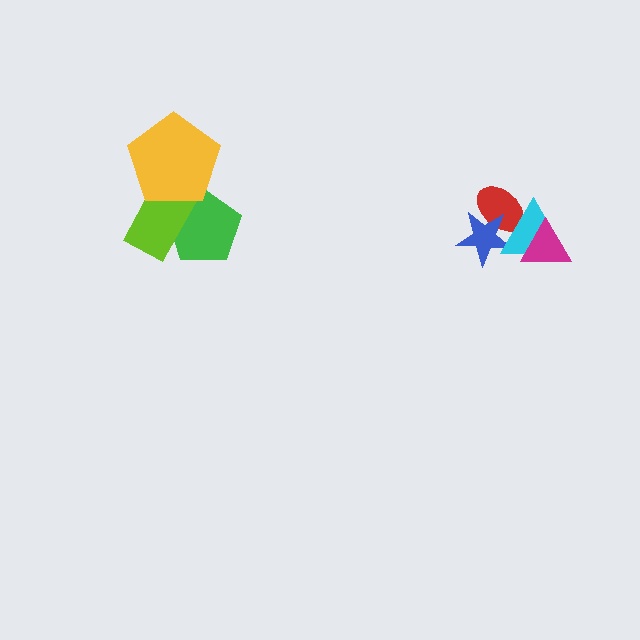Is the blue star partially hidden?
Yes, it is partially covered by another shape.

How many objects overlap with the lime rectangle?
2 objects overlap with the lime rectangle.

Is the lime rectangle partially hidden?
Yes, it is partially covered by another shape.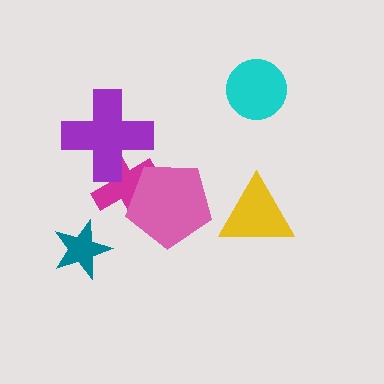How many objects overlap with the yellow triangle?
0 objects overlap with the yellow triangle.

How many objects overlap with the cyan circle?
0 objects overlap with the cyan circle.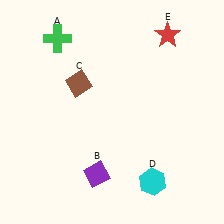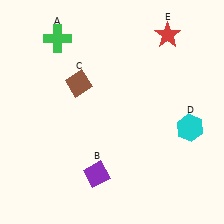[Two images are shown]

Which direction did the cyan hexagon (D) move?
The cyan hexagon (D) moved up.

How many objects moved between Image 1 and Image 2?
1 object moved between the two images.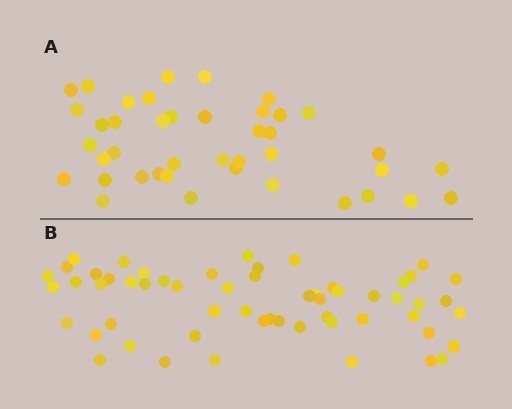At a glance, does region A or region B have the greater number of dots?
Region B (the bottom region) has more dots.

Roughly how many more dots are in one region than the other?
Region B has approximately 15 more dots than region A.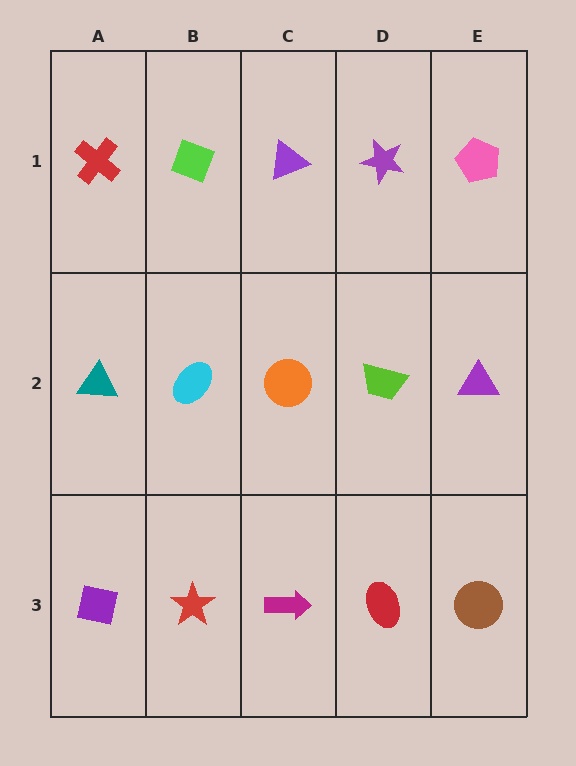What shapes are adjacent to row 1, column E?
A purple triangle (row 2, column E), a purple star (row 1, column D).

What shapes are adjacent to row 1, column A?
A teal triangle (row 2, column A), a lime diamond (row 1, column B).